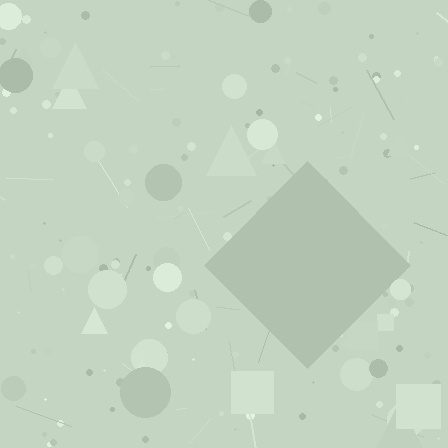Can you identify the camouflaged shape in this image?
The camouflaged shape is a diamond.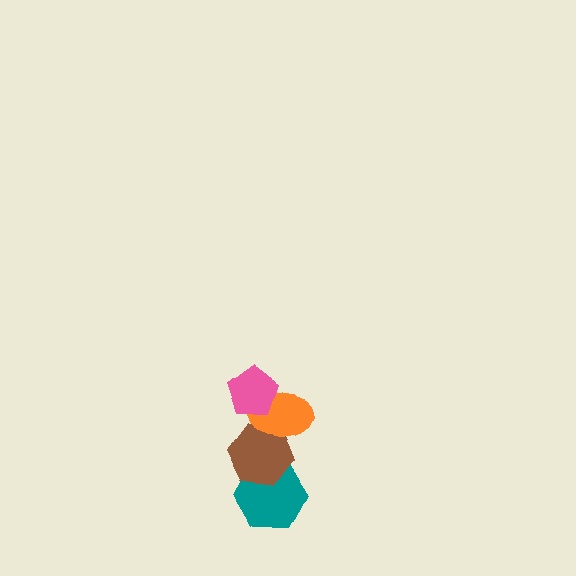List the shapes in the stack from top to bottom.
From top to bottom: the pink pentagon, the orange ellipse, the brown hexagon, the teal hexagon.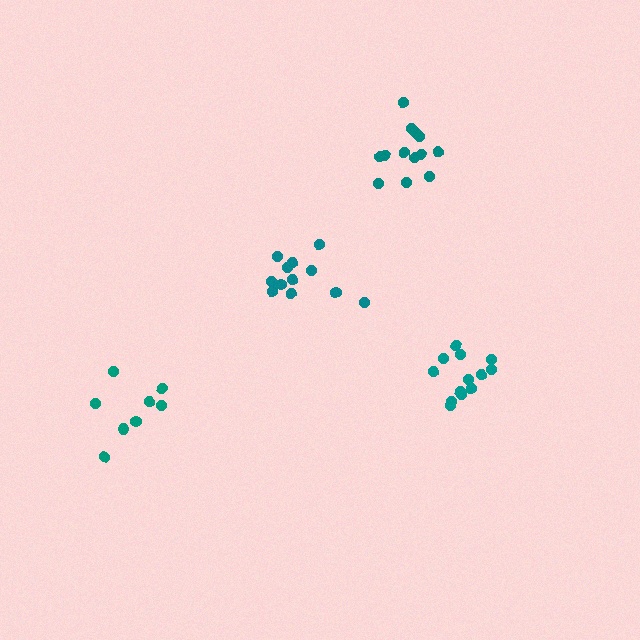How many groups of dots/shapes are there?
There are 4 groups.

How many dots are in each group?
Group 1: 13 dots, Group 2: 12 dots, Group 3: 14 dots, Group 4: 8 dots (47 total).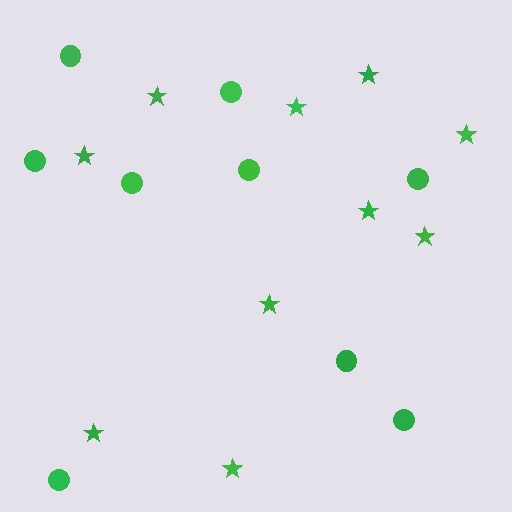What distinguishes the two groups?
There are 2 groups: one group of stars (10) and one group of circles (9).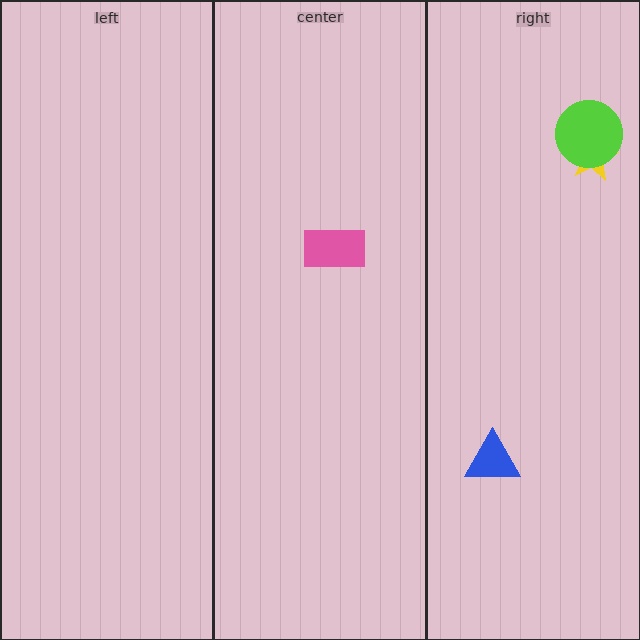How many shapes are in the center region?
1.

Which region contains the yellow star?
The right region.